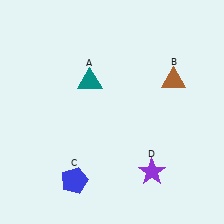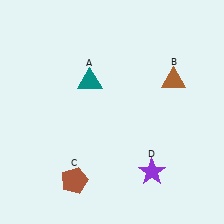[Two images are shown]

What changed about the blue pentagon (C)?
In Image 1, C is blue. In Image 2, it changed to brown.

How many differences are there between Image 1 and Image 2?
There is 1 difference between the two images.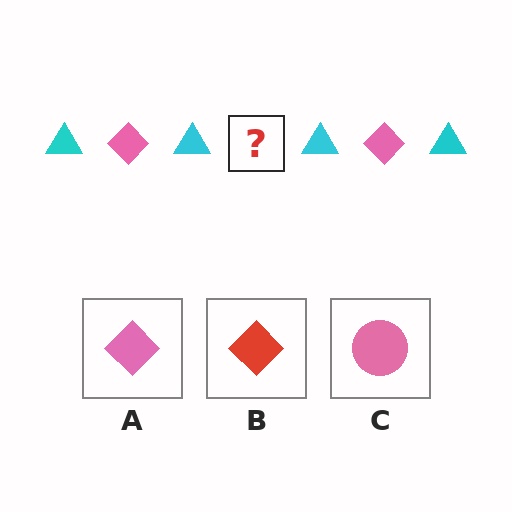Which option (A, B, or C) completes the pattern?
A.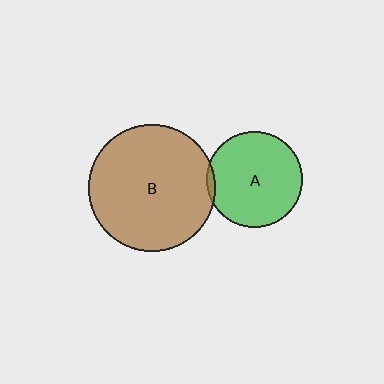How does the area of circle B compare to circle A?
Approximately 1.7 times.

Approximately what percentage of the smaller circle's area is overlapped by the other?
Approximately 5%.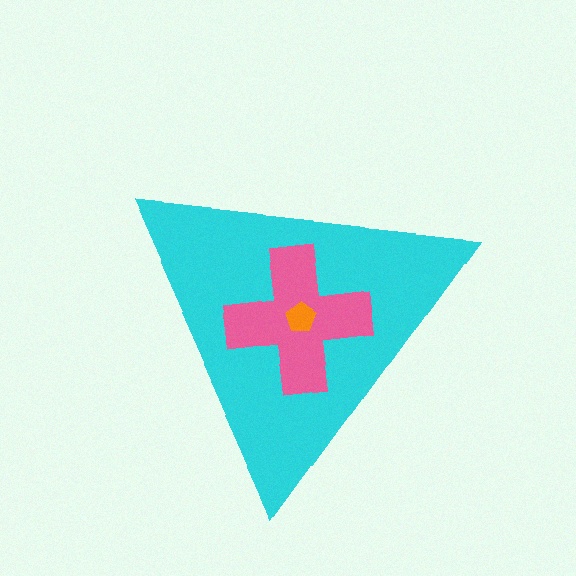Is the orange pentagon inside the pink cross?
Yes.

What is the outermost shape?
The cyan triangle.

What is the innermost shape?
The orange pentagon.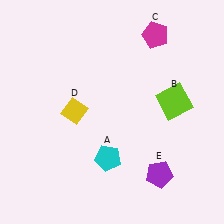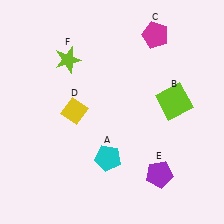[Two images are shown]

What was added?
A lime star (F) was added in Image 2.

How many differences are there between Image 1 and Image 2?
There is 1 difference between the two images.